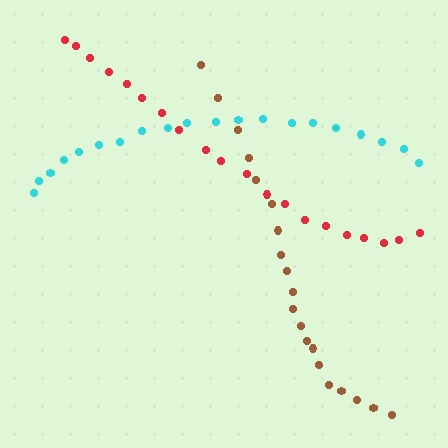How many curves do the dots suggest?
There are 3 distinct paths.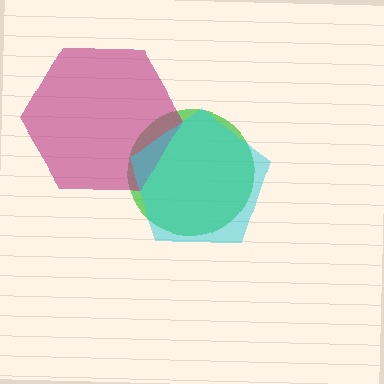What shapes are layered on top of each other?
The layered shapes are: a green circle, a magenta hexagon, a cyan pentagon.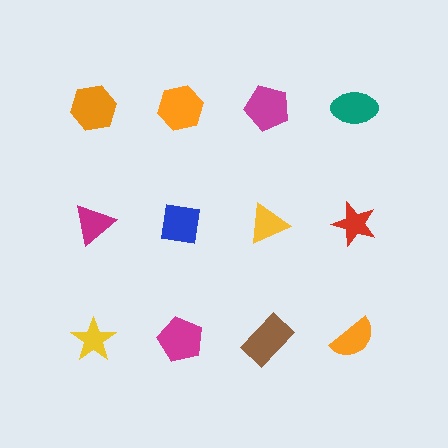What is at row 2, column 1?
A magenta triangle.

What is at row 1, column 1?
An orange hexagon.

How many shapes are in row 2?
4 shapes.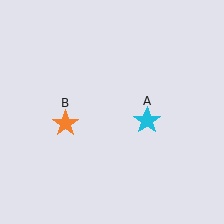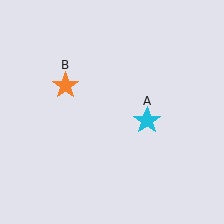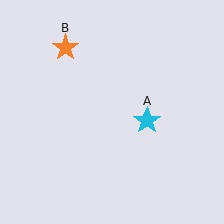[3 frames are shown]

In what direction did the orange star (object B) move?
The orange star (object B) moved up.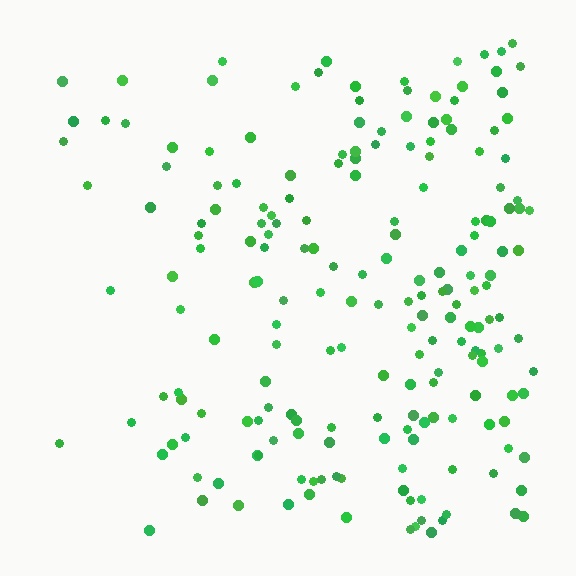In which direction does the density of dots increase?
From left to right, with the right side densest.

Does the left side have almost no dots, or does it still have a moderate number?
Still a moderate number, just noticeably fewer than the right.